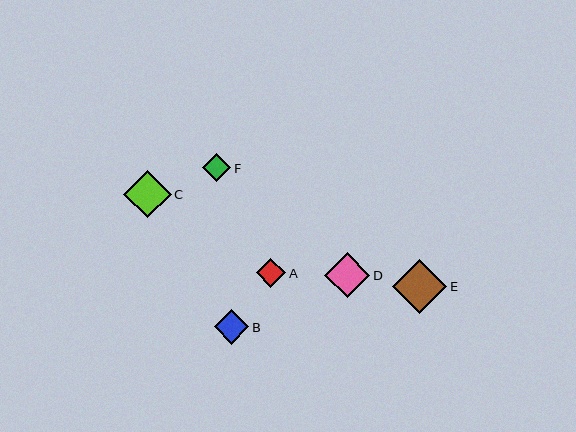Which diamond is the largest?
Diamond E is the largest with a size of approximately 54 pixels.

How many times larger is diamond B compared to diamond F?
Diamond B is approximately 1.3 times the size of diamond F.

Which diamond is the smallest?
Diamond F is the smallest with a size of approximately 28 pixels.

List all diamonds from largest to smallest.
From largest to smallest: E, C, D, B, A, F.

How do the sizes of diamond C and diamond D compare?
Diamond C and diamond D are approximately the same size.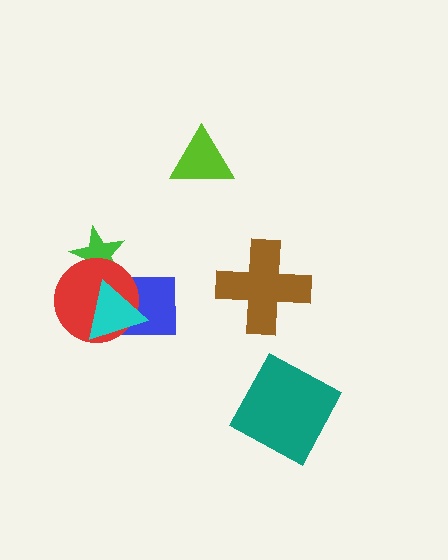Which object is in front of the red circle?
The cyan triangle is in front of the red circle.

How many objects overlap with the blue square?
2 objects overlap with the blue square.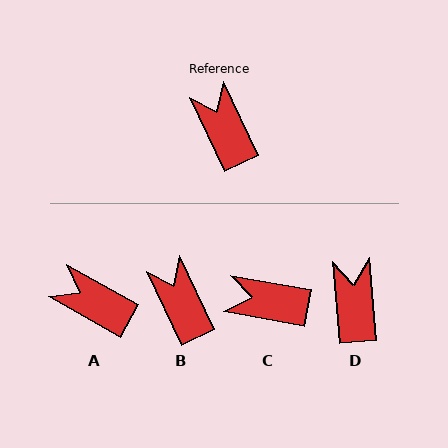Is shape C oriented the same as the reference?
No, it is off by about 55 degrees.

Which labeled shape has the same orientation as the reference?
B.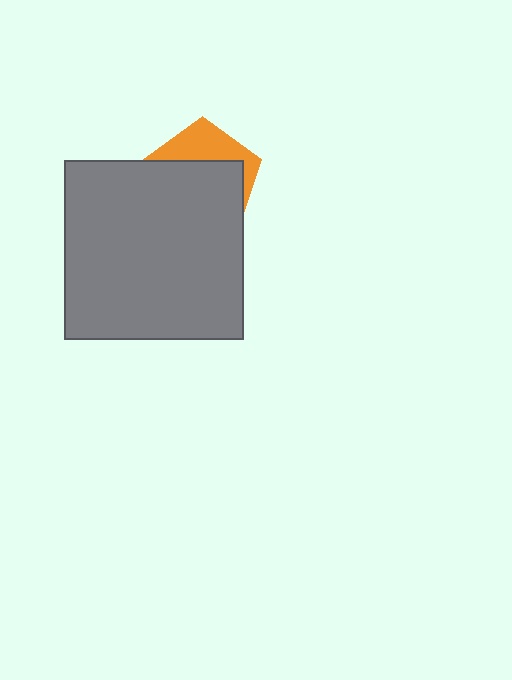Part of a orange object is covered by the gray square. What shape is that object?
It is a pentagon.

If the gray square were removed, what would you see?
You would see the complete orange pentagon.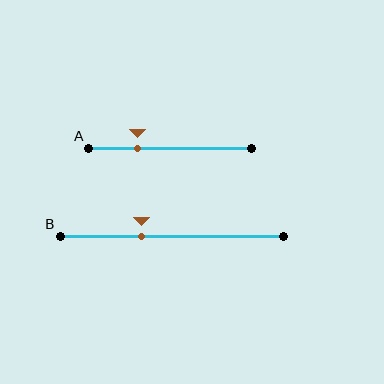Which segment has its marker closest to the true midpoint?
Segment B has its marker closest to the true midpoint.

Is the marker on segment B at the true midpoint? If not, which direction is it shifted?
No, the marker on segment B is shifted to the left by about 14% of the segment length.